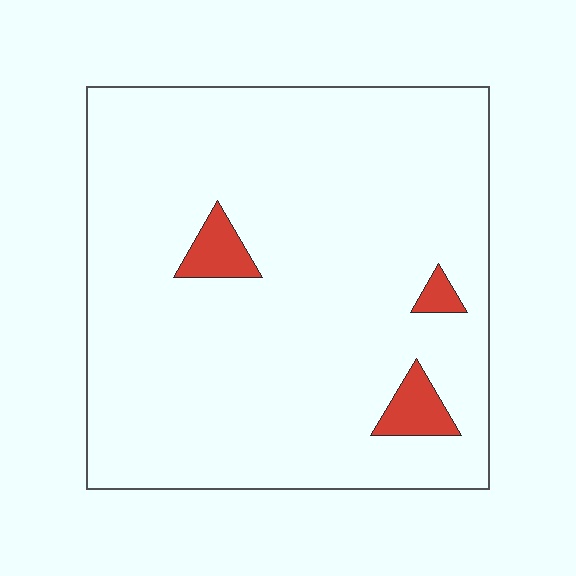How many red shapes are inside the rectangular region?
3.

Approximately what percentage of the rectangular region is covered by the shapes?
Approximately 5%.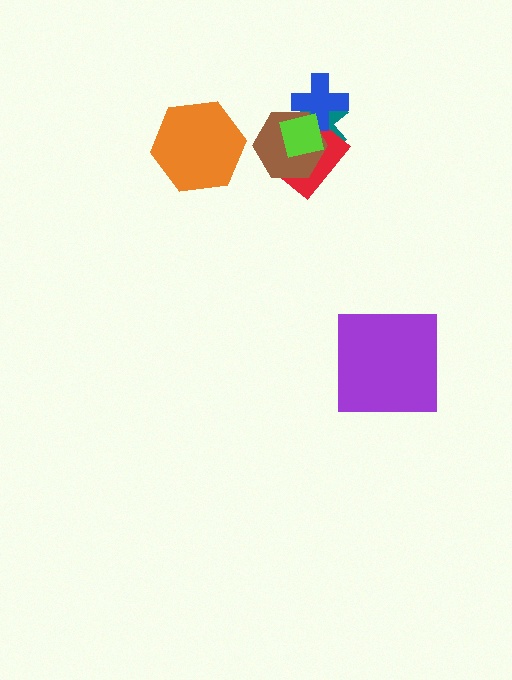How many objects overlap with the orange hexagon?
0 objects overlap with the orange hexagon.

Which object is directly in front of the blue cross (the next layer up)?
The brown hexagon is directly in front of the blue cross.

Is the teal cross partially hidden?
Yes, it is partially covered by another shape.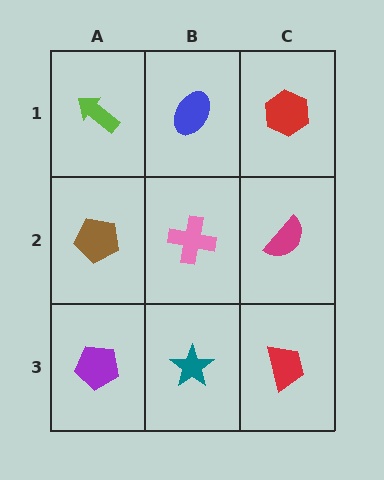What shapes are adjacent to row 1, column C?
A magenta semicircle (row 2, column C), a blue ellipse (row 1, column B).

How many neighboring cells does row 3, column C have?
2.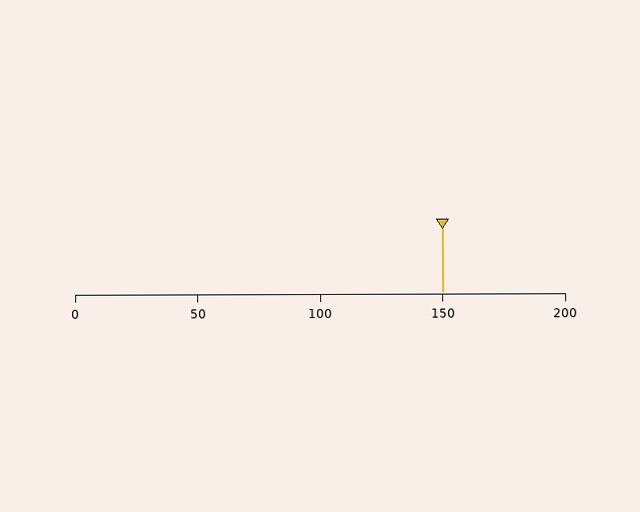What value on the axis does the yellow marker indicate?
The marker indicates approximately 150.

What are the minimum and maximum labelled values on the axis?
The axis runs from 0 to 200.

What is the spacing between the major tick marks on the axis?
The major ticks are spaced 50 apart.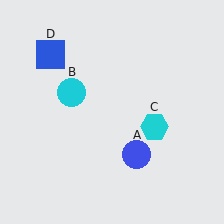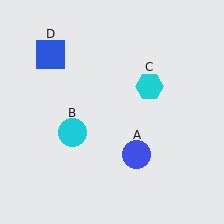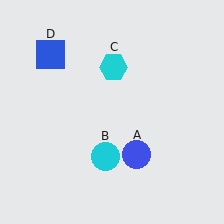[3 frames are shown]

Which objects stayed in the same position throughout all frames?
Blue circle (object A) and blue square (object D) remained stationary.